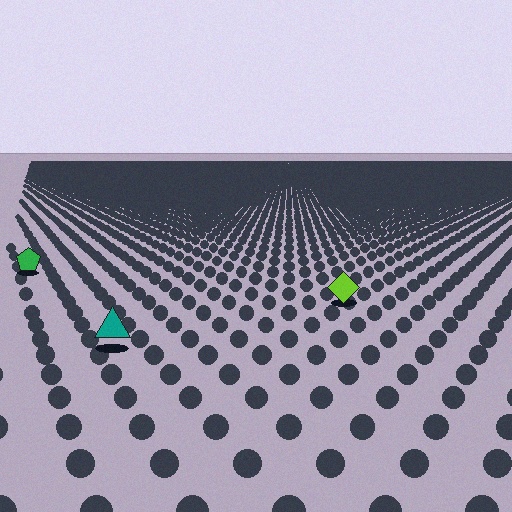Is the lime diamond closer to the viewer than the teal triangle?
No. The teal triangle is closer — you can tell from the texture gradient: the ground texture is coarser near it.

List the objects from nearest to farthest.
From nearest to farthest: the teal triangle, the lime diamond, the green pentagon.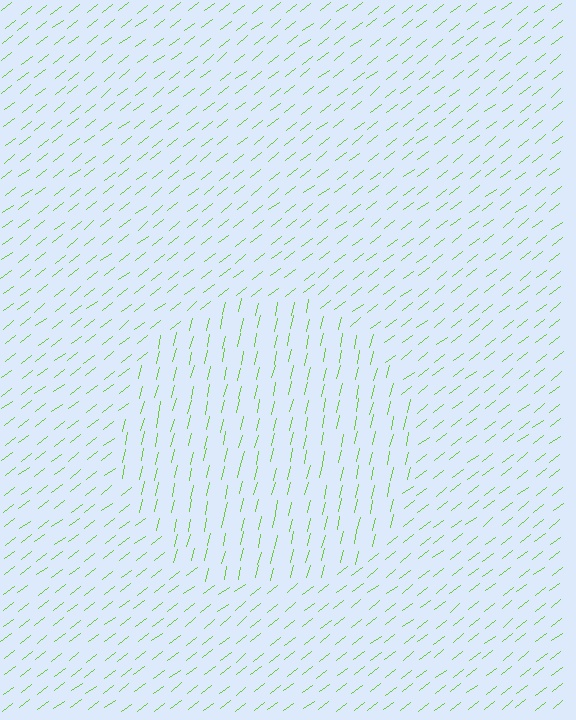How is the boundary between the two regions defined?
The boundary is defined purely by a change in line orientation (approximately 39 degrees difference). All lines are the same color and thickness.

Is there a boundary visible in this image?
Yes, there is a texture boundary formed by a change in line orientation.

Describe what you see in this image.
The image is filled with small lime line segments. A circle region in the image has lines oriented differently from the surrounding lines, creating a visible texture boundary.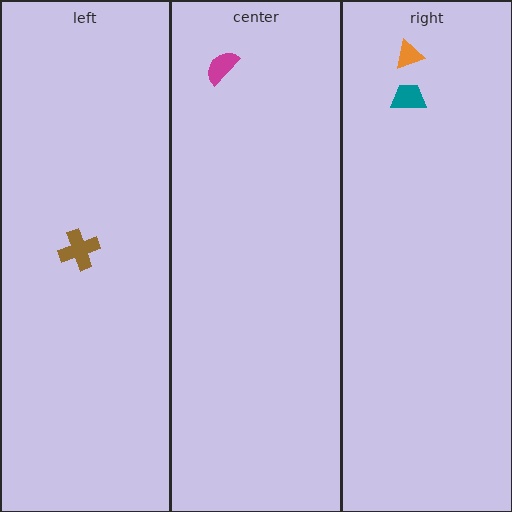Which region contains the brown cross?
The left region.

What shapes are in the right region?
The teal trapezoid, the orange triangle.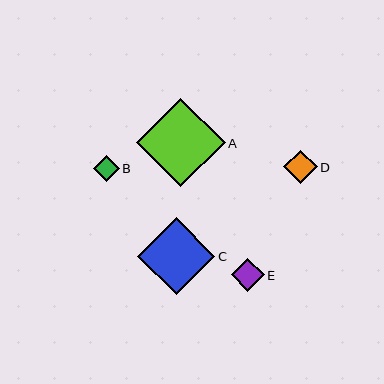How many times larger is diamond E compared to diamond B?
Diamond E is approximately 1.3 times the size of diamond B.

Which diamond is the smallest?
Diamond B is the smallest with a size of approximately 26 pixels.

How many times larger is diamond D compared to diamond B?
Diamond D is approximately 1.3 times the size of diamond B.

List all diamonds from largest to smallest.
From largest to smallest: A, C, D, E, B.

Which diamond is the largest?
Diamond A is the largest with a size of approximately 88 pixels.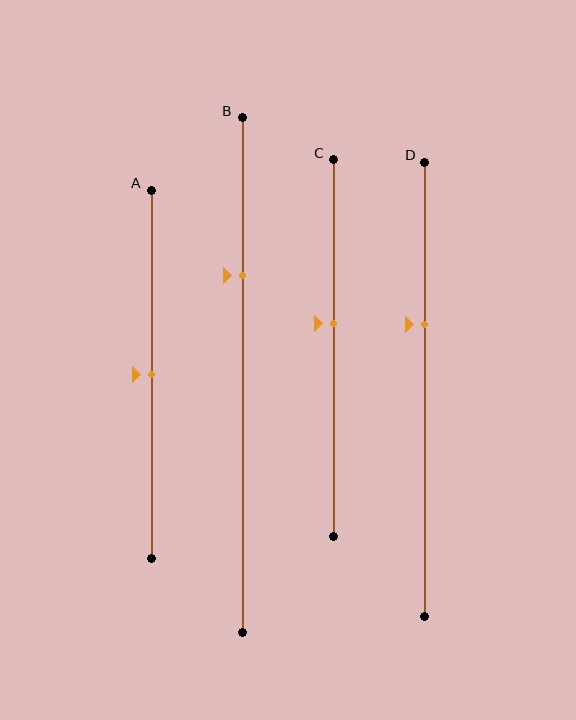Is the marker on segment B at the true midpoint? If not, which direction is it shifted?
No, the marker on segment B is shifted upward by about 19% of the segment length.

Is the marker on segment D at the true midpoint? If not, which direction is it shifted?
No, the marker on segment D is shifted upward by about 14% of the segment length.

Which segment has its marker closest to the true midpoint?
Segment A has its marker closest to the true midpoint.